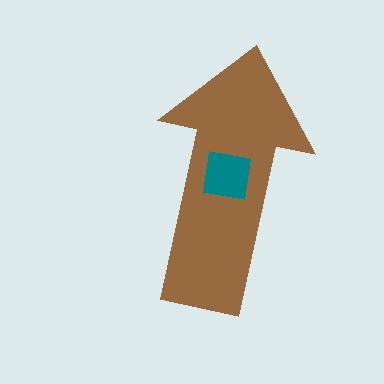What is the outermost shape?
The brown arrow.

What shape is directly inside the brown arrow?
The teal square.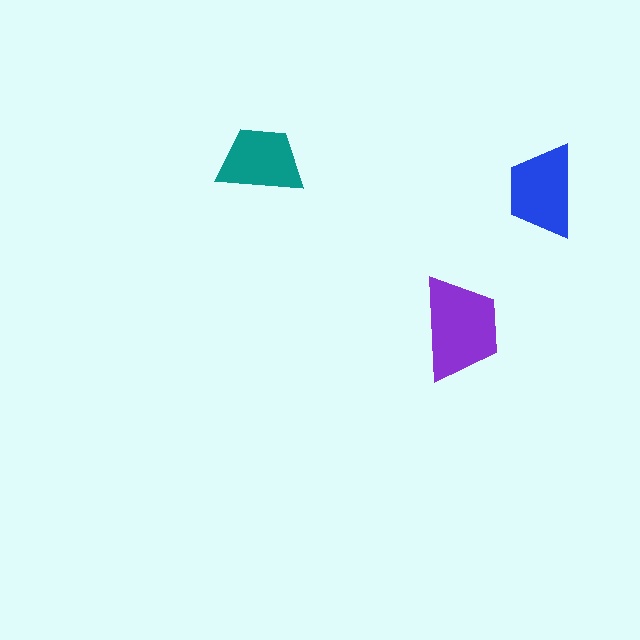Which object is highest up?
The teal trapezoid is topmost.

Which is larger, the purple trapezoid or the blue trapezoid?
The purple one.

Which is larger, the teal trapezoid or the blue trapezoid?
The blue one.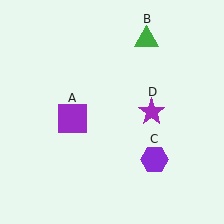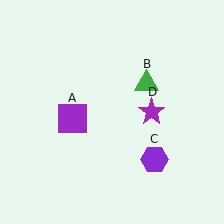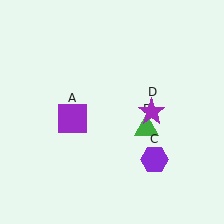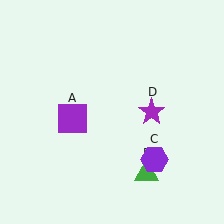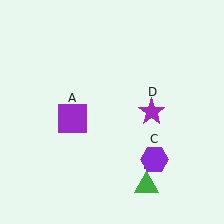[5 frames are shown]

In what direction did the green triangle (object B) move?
The green triangle (object B) moved down.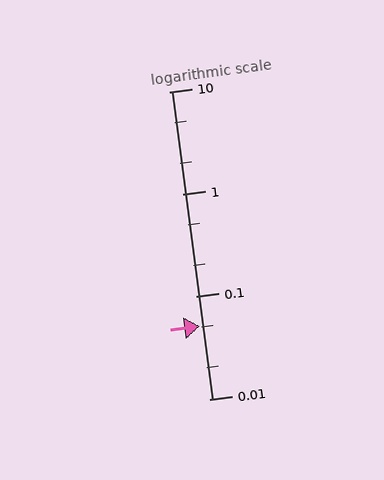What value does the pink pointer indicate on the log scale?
The pointer indicates approximately 0.051.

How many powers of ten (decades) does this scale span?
The scale spans 3 decades, from 0.01 to 10.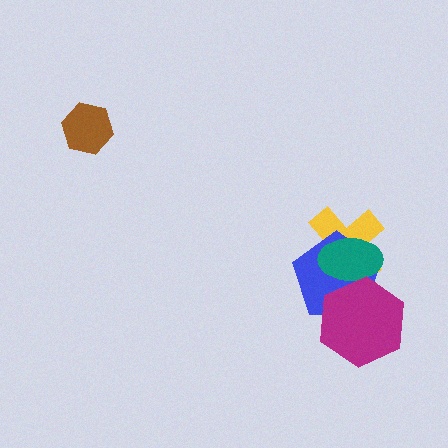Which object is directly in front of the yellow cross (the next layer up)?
The blue pentagon is directly in front of the yellow cross.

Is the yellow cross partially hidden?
Yes, it is partially covered by another shape.